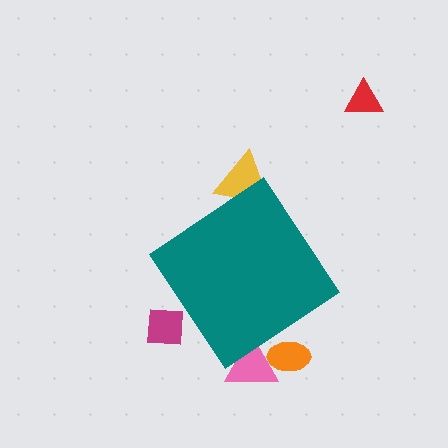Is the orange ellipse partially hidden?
Yes, the orange ellipse is partially hidden behind the teal diamond.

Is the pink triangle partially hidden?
Yes, the pink triangle is partially hidden behind the teal diamond.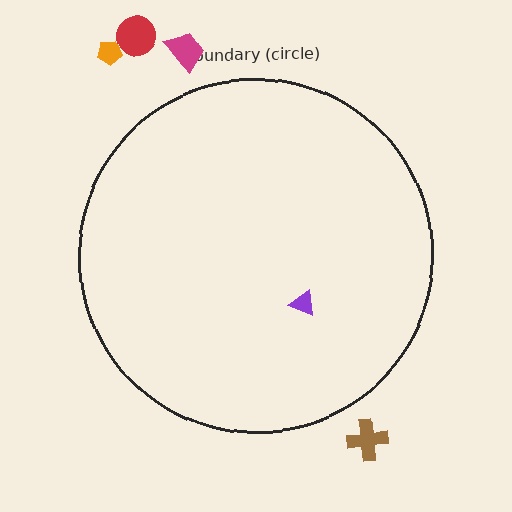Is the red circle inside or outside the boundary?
Outside.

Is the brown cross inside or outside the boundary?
Outside.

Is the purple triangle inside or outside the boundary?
Inside.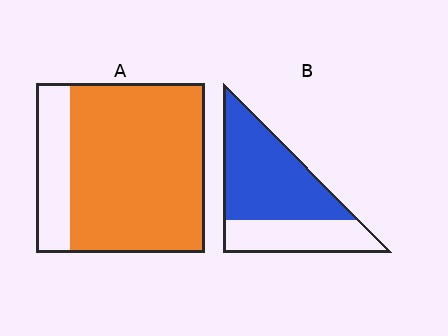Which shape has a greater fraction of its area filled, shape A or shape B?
Shape A.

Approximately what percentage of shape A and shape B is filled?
A is approximately 80% and B is approximately 65%.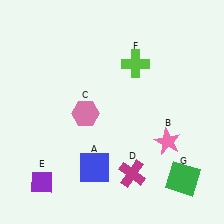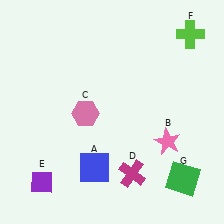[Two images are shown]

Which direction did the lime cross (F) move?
The lime cross (F) moved right.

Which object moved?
The lime cross (F) moved right.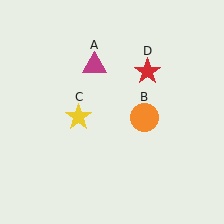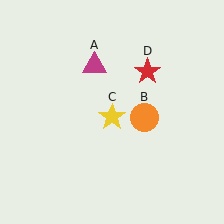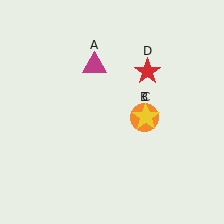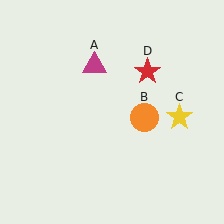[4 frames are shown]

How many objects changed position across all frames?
1 object changed position: yellow star (object C).